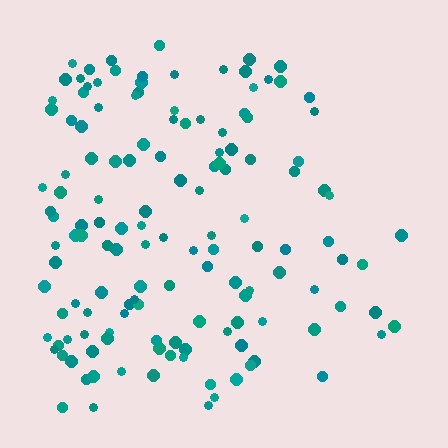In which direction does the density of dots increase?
From right to left, with the left side densest.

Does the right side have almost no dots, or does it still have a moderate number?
Still a moderate number, just noticeably fewer than the left.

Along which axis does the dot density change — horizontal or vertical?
Horizontal.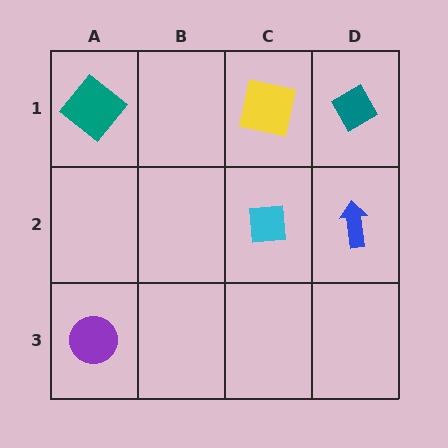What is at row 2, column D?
A blue arrow.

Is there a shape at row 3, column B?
No, that cell is empty.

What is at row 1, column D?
A teal diamond.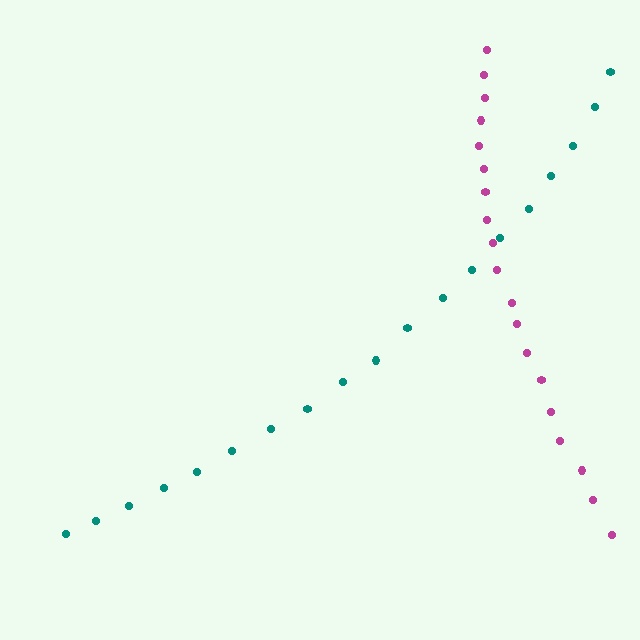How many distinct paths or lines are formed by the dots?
There are 2 distinct paths.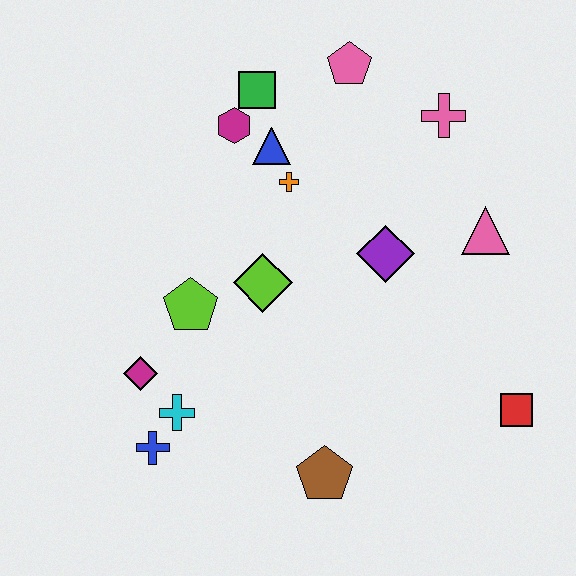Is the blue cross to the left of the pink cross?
Yes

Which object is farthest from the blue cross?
The pink cross is farthest from the blue cross.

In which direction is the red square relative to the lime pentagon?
The red square is to the right of the lime pentagon.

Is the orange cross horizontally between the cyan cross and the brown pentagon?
Yes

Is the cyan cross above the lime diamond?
No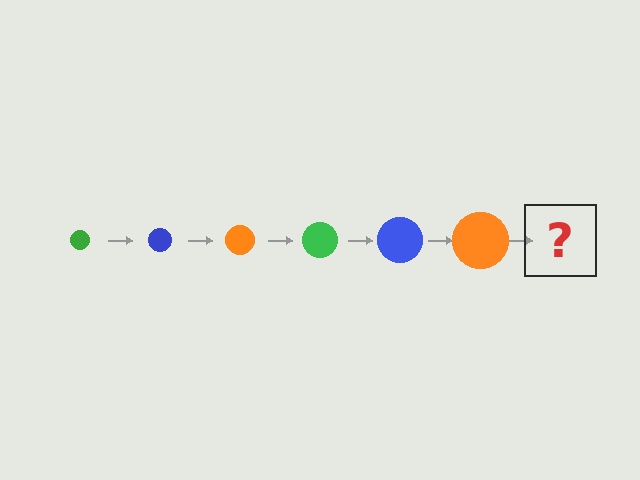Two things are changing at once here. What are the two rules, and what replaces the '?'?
The two rules are that the circle grows larger each step and the color cycles through green, blue, and orange. The '?' should be a green circle, larger than the previous one.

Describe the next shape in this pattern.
It should be a green circle, larger than the previous one.